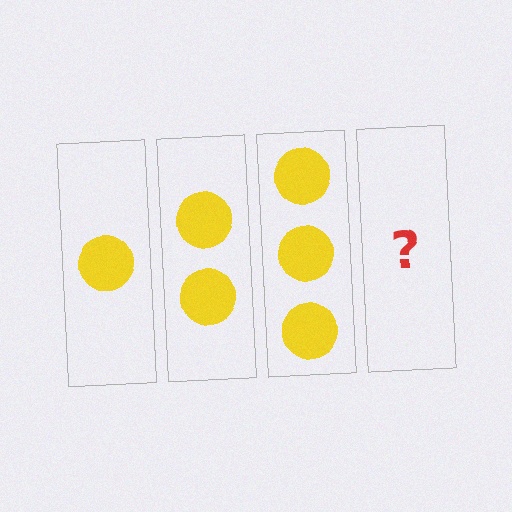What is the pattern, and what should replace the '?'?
The pattern is that each step adds one more circle. The '?' should be 4 circles.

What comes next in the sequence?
The next element should be 4 circles.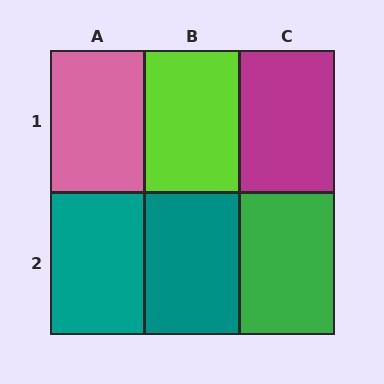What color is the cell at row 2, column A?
Teal.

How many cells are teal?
2 cells are teal.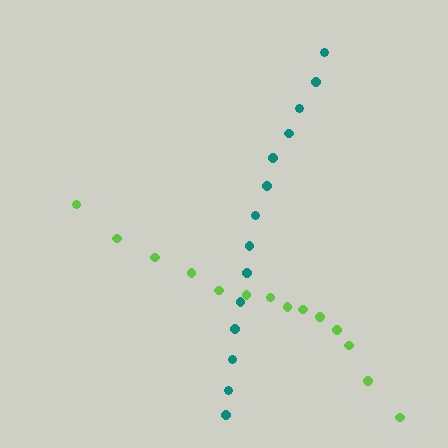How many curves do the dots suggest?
There are 2 distinct paths.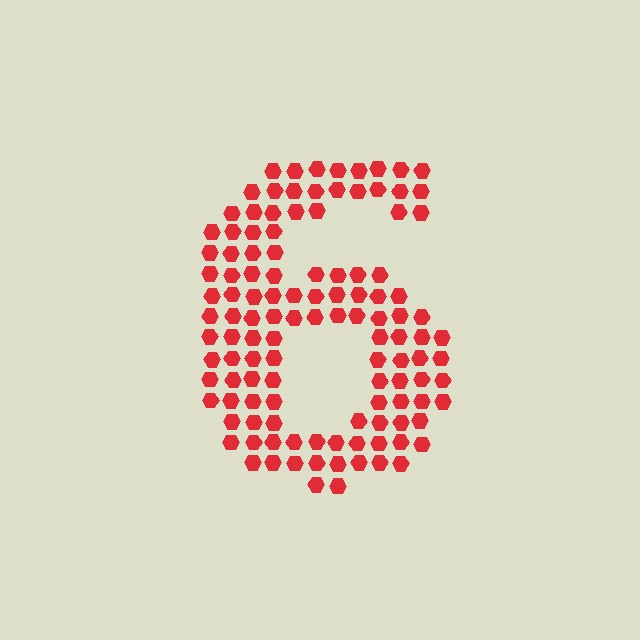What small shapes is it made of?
It is made of small hexagons.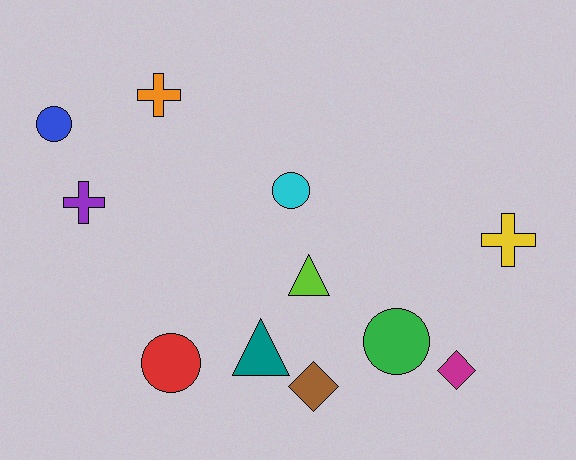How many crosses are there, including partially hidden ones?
There are 3 crosses.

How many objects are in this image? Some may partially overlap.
There are 11 objects.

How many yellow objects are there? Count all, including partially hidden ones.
There is 1 yellow object.